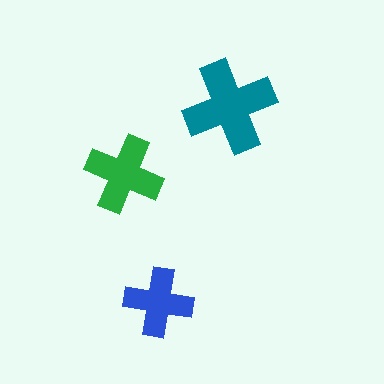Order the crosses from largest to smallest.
the teal one, the green one, the blue one.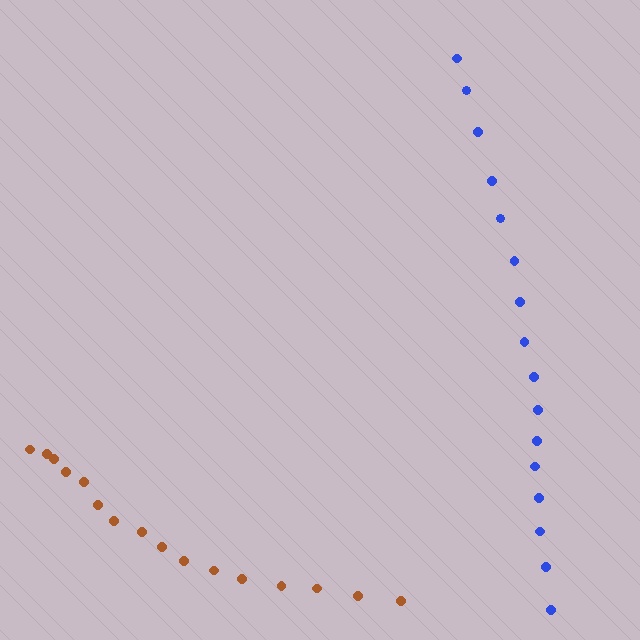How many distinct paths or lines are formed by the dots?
There are 2 distinct paths.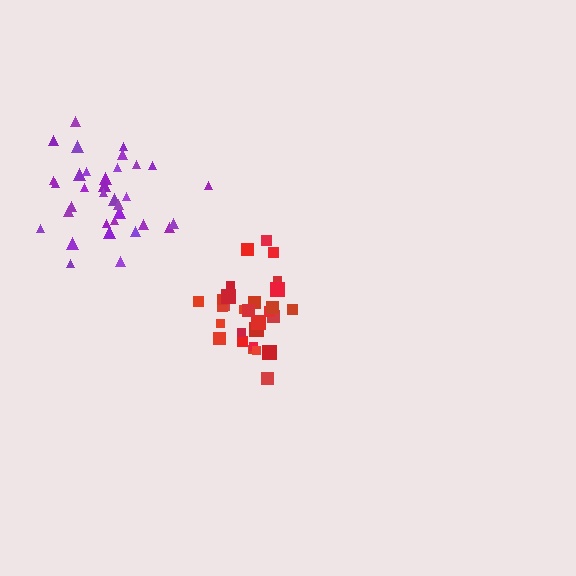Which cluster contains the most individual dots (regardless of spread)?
Purple (35).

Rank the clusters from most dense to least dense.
red, purple.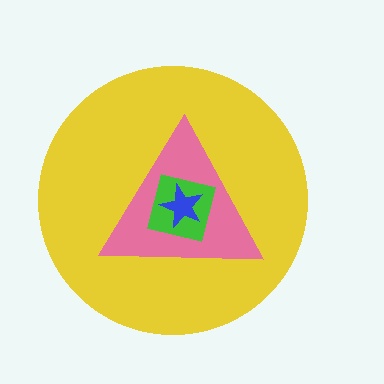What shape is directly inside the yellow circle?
The pink triangle.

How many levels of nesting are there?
4.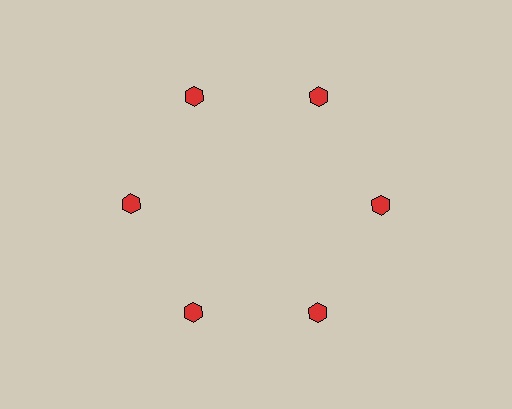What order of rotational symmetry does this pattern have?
This pattern has 6-fold rotational symmetry.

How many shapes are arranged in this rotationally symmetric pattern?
There are 6 shapes, arranged in 6 groups of 1.